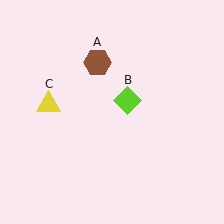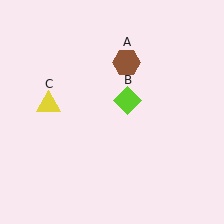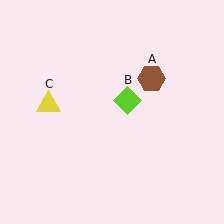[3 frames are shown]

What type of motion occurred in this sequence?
The brown hexagon (object A) rotated clockwise around the center of the scene.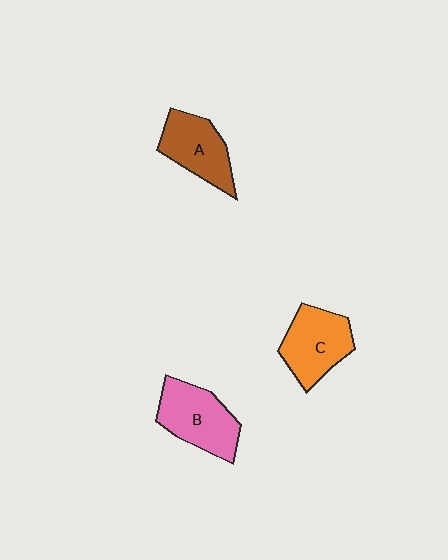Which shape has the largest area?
Shape B (pink).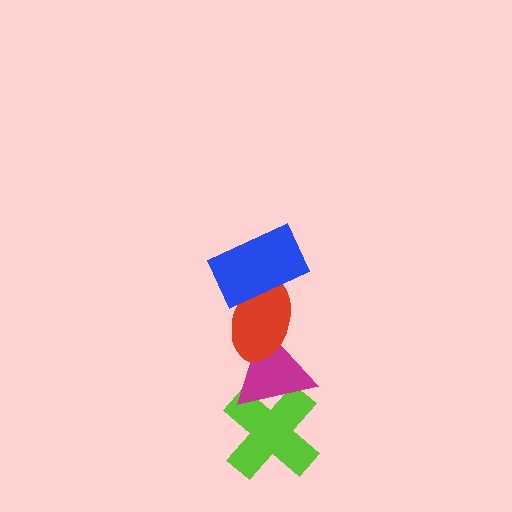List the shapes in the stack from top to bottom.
From top to bottom: the blue rectangle, the red ellipse, the magenta triangle, the lime cross.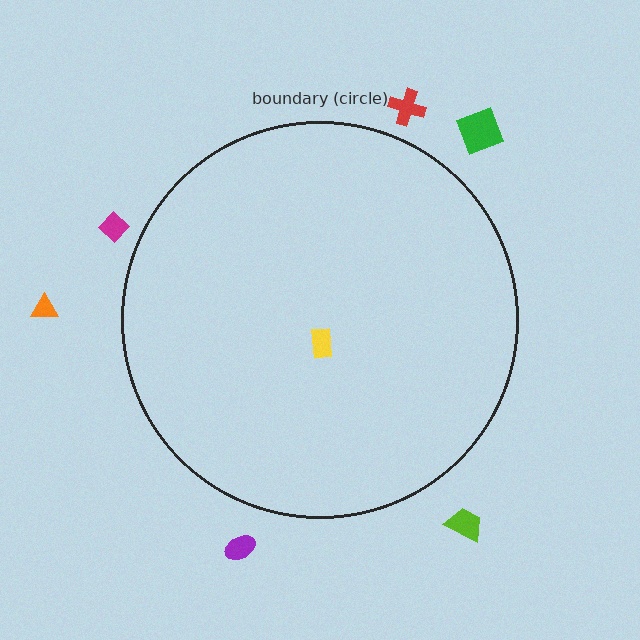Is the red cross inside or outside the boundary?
Outside.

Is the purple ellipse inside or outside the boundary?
Outside.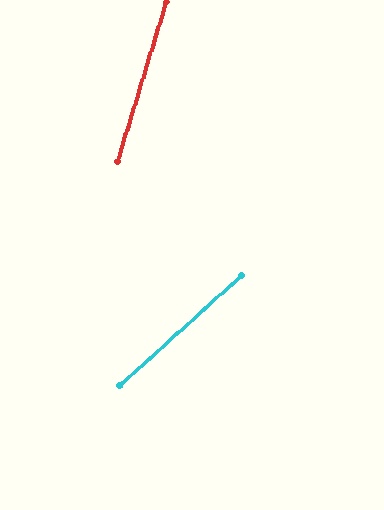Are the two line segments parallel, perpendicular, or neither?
Neither parallel nor perpendicular — they differ by about 31°.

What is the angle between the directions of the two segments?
Approximately 31 degrees.